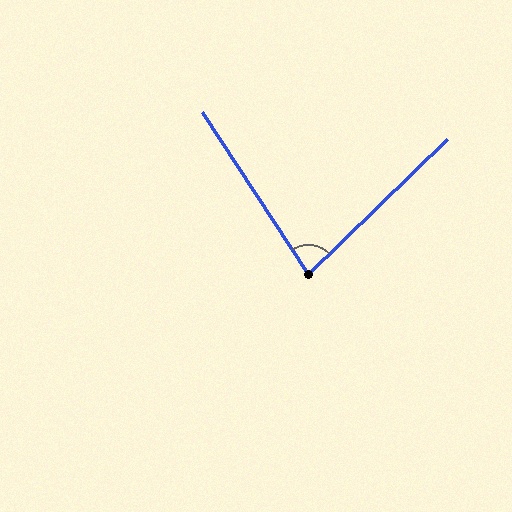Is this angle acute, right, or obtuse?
It is acute.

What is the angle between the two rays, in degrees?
Approximately 79 degrees.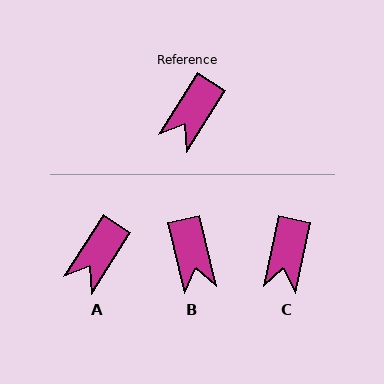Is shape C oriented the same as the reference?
No, it is off by about 21 degrees.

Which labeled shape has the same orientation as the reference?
A.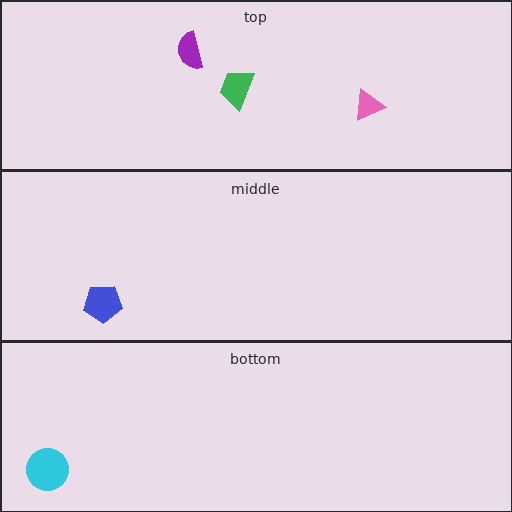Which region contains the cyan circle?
The bottom region.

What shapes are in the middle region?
The blue pentagon.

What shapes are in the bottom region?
The cyan circle.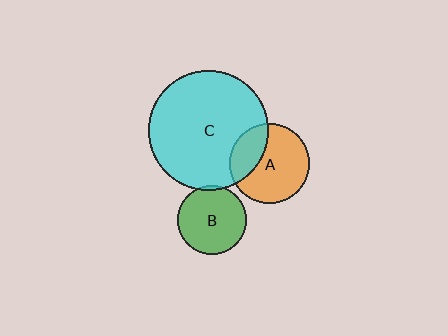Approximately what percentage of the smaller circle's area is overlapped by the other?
Approximately 5%.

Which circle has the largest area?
Circle C (cyan).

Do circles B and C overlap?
Yes.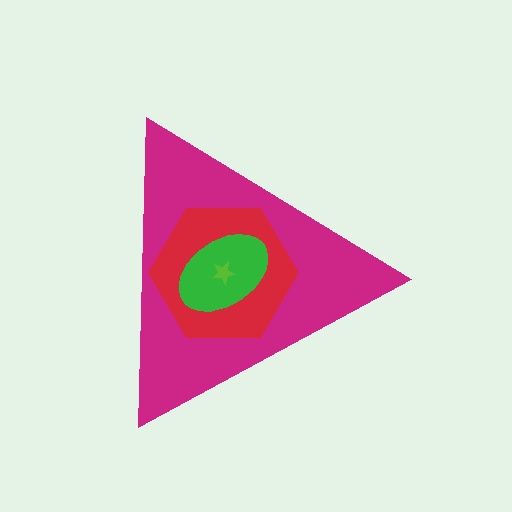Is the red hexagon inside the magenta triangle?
Yes.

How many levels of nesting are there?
4.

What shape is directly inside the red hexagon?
The green ellipse.